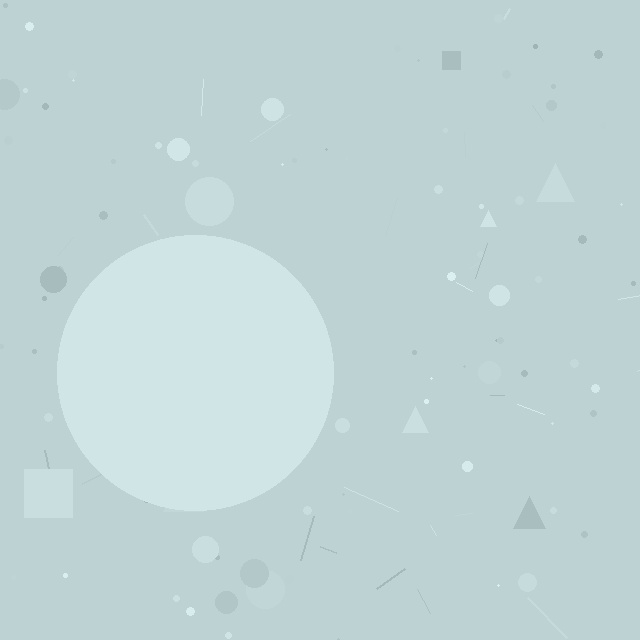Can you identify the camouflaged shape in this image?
The camouflaged shape is a circle.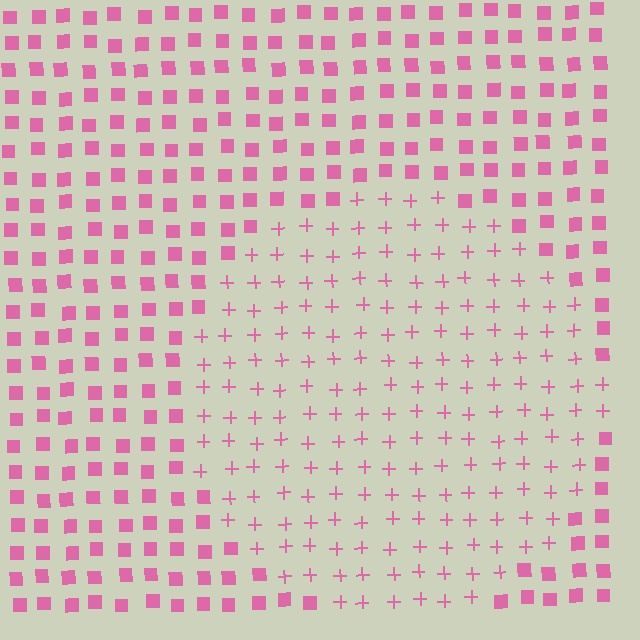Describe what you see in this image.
The image is filled with small pink elements arranged in a uniform grid. A circle-shaped region contains plus signs, while the surrounding area contains squares. The boundary is defined purely by the change in element shape.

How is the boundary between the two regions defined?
The boundary is defined by a change in element shape: plus signs inside vs. squares outside. All elements share the same color and spacing.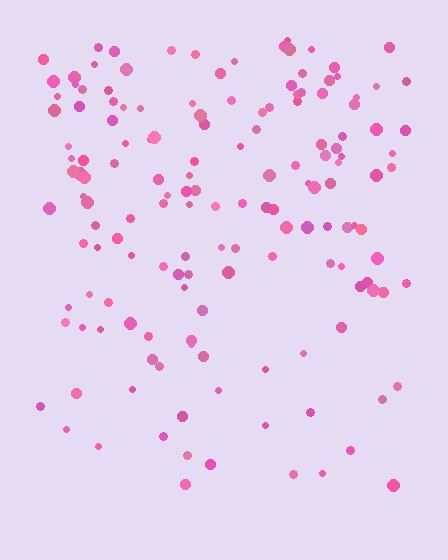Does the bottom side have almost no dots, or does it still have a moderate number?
Still a moderate number, just noticeably fewer than the top.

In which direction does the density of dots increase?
From bottom to top, with the top side densest.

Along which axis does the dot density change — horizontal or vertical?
Vertical.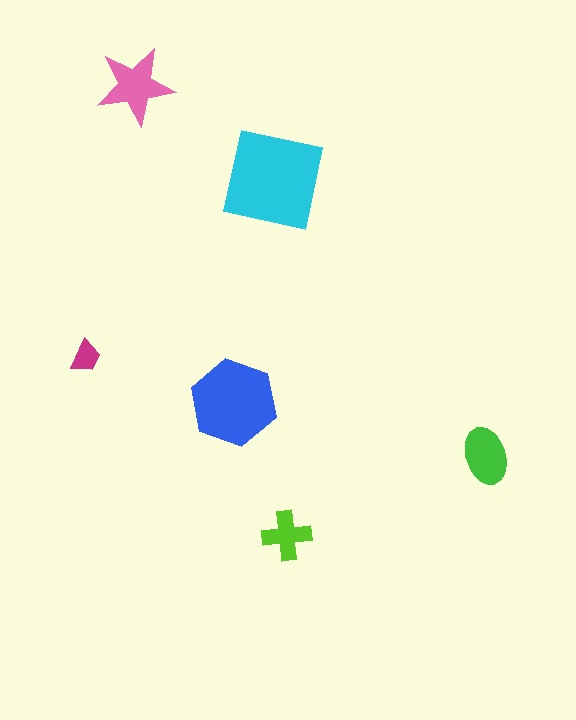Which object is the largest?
The cyan square.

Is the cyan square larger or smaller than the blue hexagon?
Larger.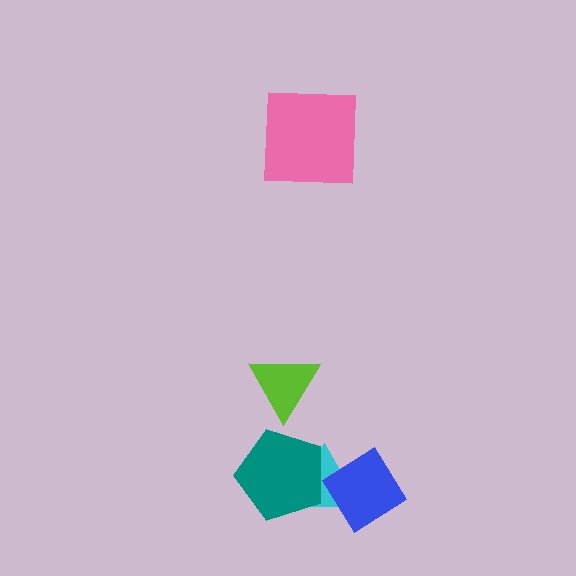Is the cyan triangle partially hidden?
Yes, it is partially covered by another shape.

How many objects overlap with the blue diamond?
1 object overlaps with the blue diamond.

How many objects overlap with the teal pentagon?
1 object overlaps with the teal pentagon.